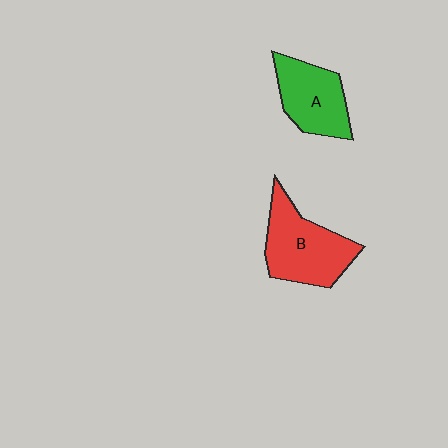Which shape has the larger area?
Shape B (red).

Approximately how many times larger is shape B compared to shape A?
Approximately 1.3 times.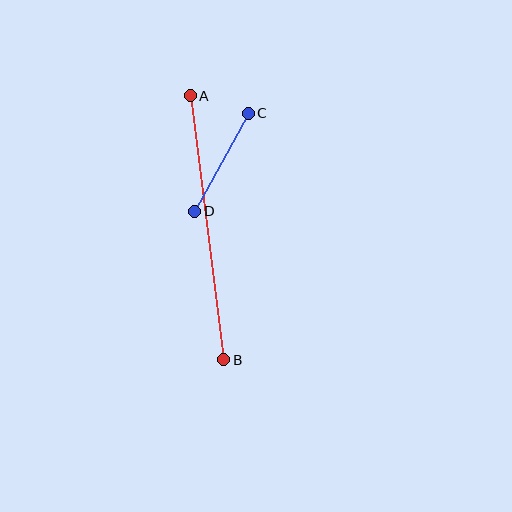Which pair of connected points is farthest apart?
Points A and B are farthest apart.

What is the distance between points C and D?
The distance is approximately 112 pixels.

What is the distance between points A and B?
The distance is approximately 266 pixels.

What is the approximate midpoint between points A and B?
The midpoint is at approximately (207, 228) pixels.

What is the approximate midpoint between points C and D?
The midpoint is at approximately (221, 162) pixels.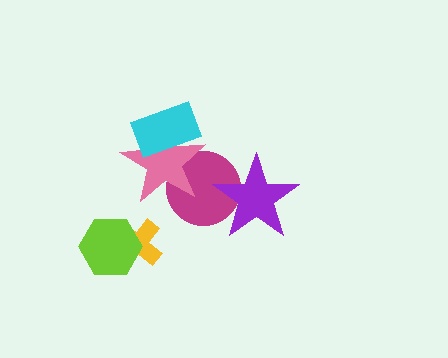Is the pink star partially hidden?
Yes, it is partially covered by another shape.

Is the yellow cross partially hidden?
Yes, it is partially covered by another shape.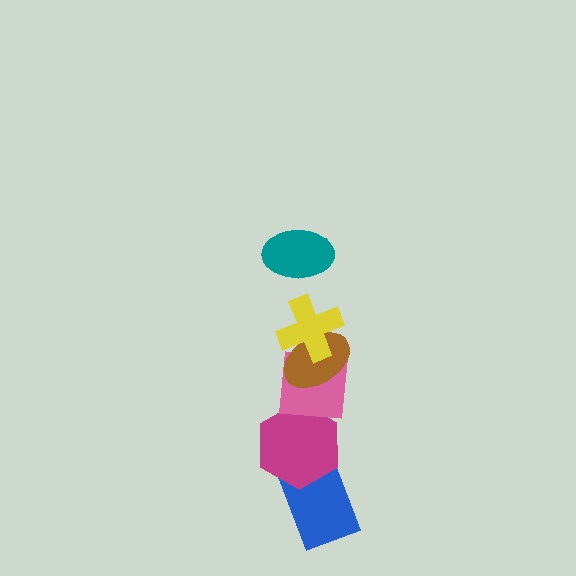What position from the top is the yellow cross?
The yellow cross is 2nd from the top.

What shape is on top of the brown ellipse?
The yellow cross is on top of the brown ellipse.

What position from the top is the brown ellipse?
The brown ellipse is 3rd from the top.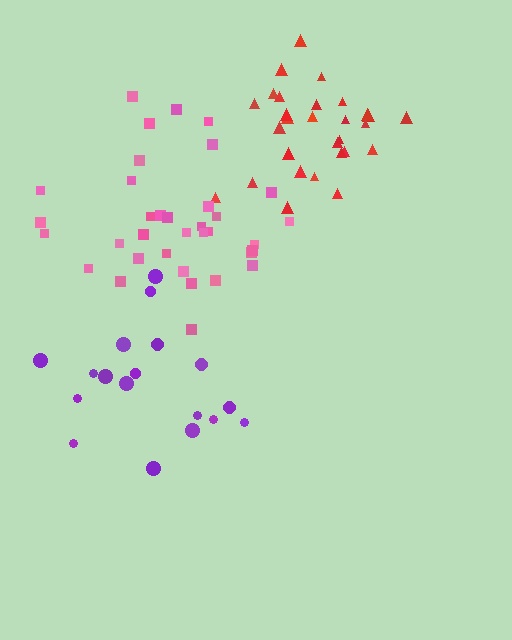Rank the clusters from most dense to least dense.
red, pink, purple.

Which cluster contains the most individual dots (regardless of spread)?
Pink (35).